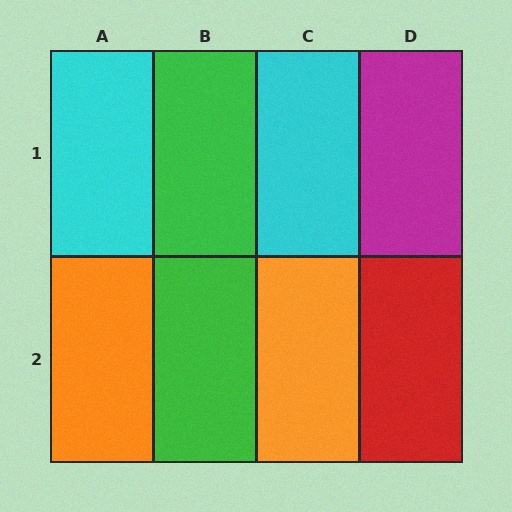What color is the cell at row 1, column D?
Magenta.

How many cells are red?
1 cell is red.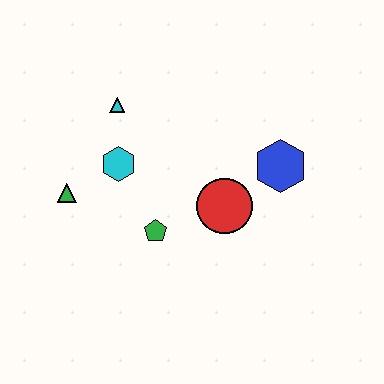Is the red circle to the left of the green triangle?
No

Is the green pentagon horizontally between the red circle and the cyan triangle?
Yes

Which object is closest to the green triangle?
The cyan hexagon is closest to the green triangle.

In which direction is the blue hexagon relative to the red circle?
The blue hexagon is to the right of the red circle.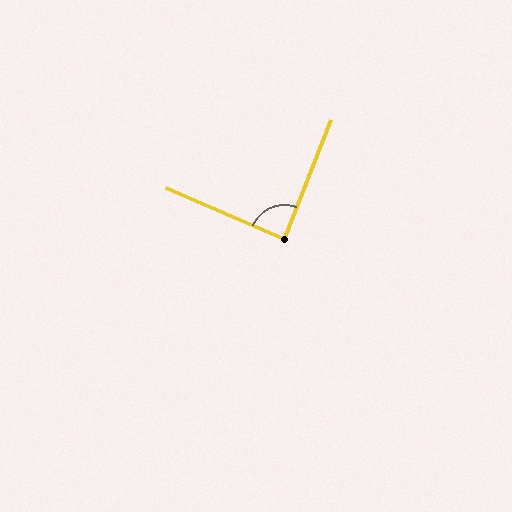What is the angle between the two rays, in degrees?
Approximately 88 degrees.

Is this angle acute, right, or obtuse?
It is approximately a right angle.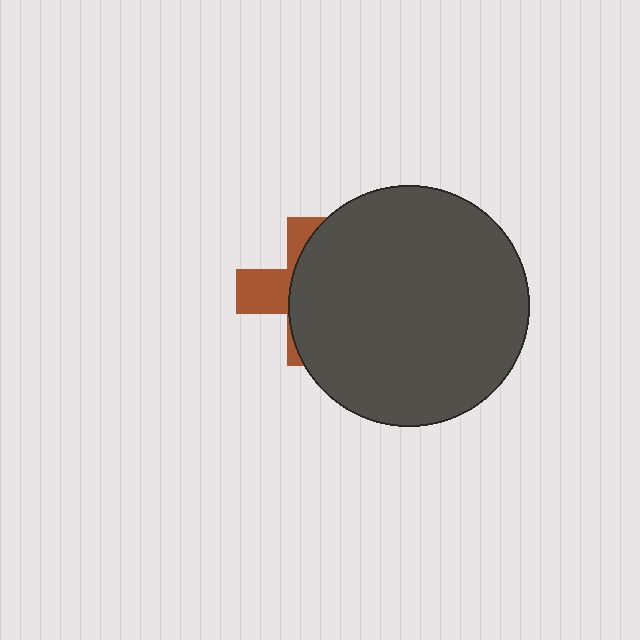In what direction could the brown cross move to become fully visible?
The brown cross could move left. That would shift it out from behind the dark gray circle entirely.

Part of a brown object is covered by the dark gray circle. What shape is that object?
It is a cross.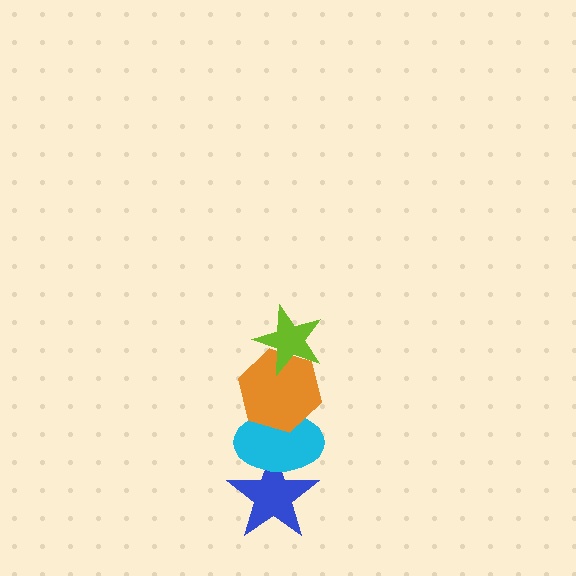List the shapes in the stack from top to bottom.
From top to bottom: the lime star, the orange hexagon, the cyan ellipse, the blue star.